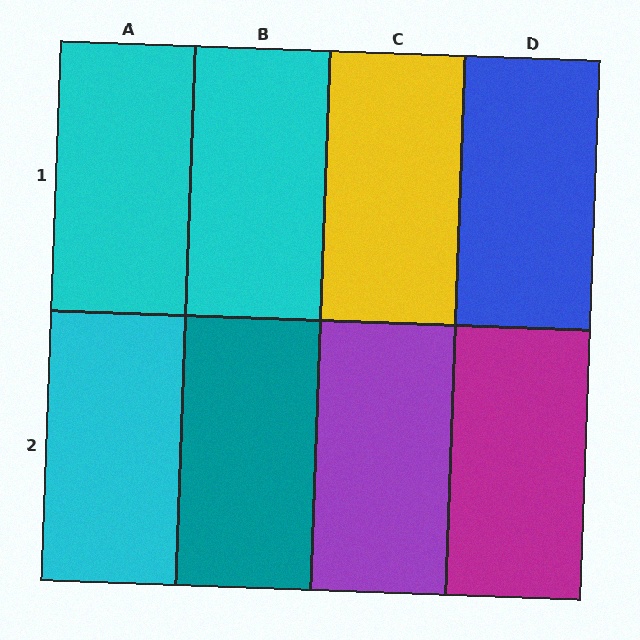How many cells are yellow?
1 cell is yellow.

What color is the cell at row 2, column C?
Purple.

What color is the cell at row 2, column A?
Cyan.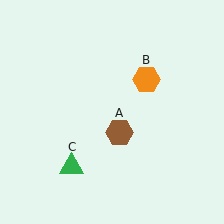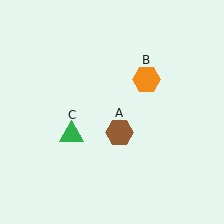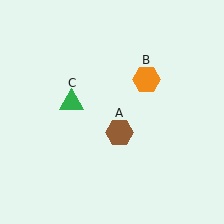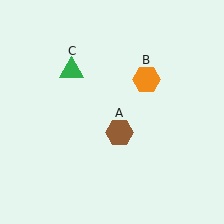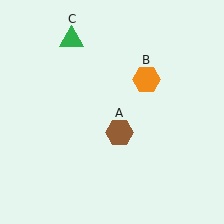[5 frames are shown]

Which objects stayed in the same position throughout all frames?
Brown hexagon (object A) and orange hexagon (object B) remained stationary.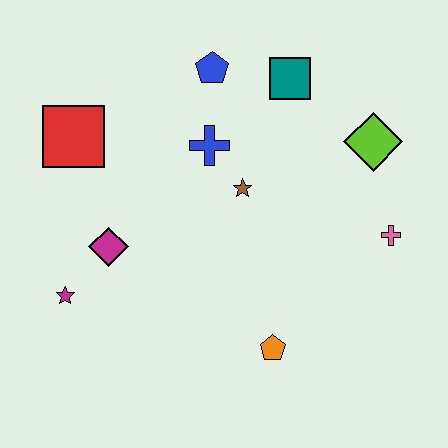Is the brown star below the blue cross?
Yes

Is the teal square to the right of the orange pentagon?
Yes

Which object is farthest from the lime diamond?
The magenta star is farthest from the lime diamond.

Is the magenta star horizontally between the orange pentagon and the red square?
No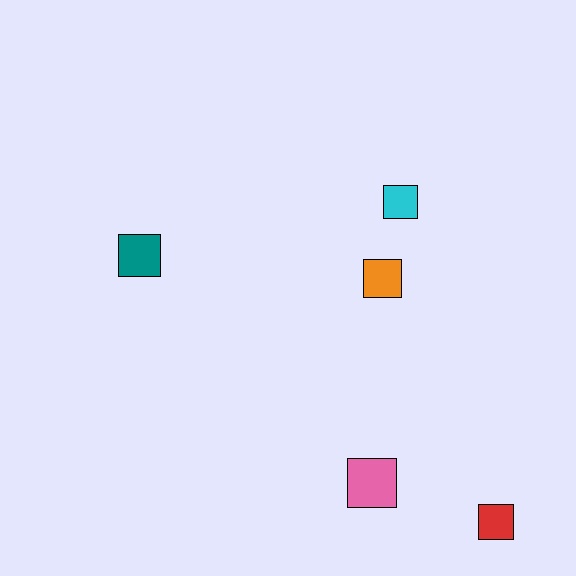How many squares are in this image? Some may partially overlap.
There are 5 squares.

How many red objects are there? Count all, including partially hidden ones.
There is 1 red object.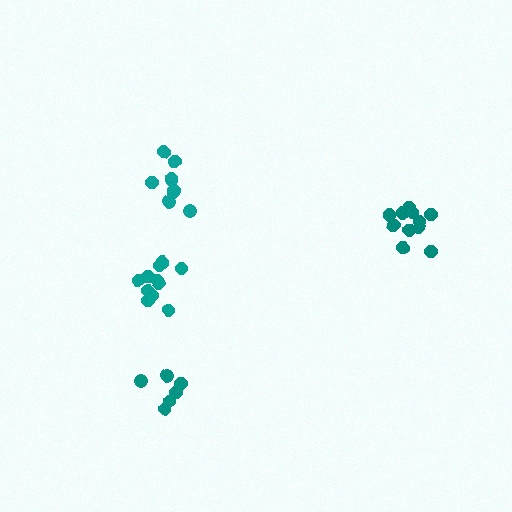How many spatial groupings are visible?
There are 4 spatial groupings.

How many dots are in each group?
Group 1: 11 dots, Group 2: 11 dots, Group 3: 9 dots, Group 4: 6 dots (37 total).